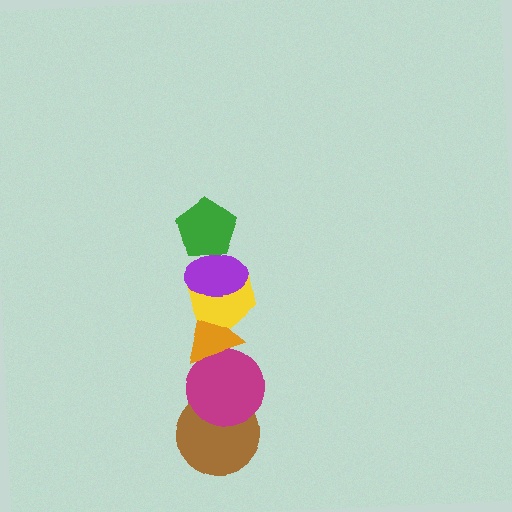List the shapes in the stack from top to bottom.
From top to bottom: the green pentagon, the purple ellipse, the yellow hexagon, the orange triangle, the magenta circle, the brown circle.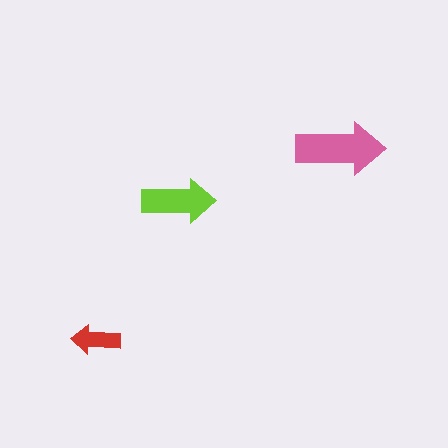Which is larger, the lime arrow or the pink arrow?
The pink one.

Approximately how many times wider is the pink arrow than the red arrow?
About 2 times wider.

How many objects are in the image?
There are 3 objects in the image.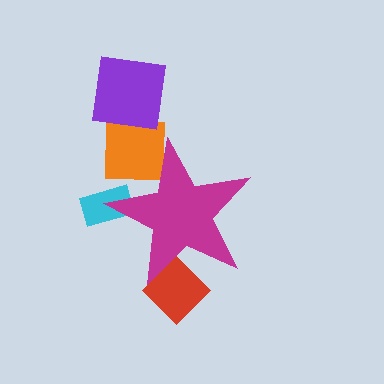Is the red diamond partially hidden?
Yes, the red diamond is partially hidden behind the magenta star.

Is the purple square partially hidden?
No, the purple square is fully visible.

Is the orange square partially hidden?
Yes, the orange square is partially hidden behind the magenta star.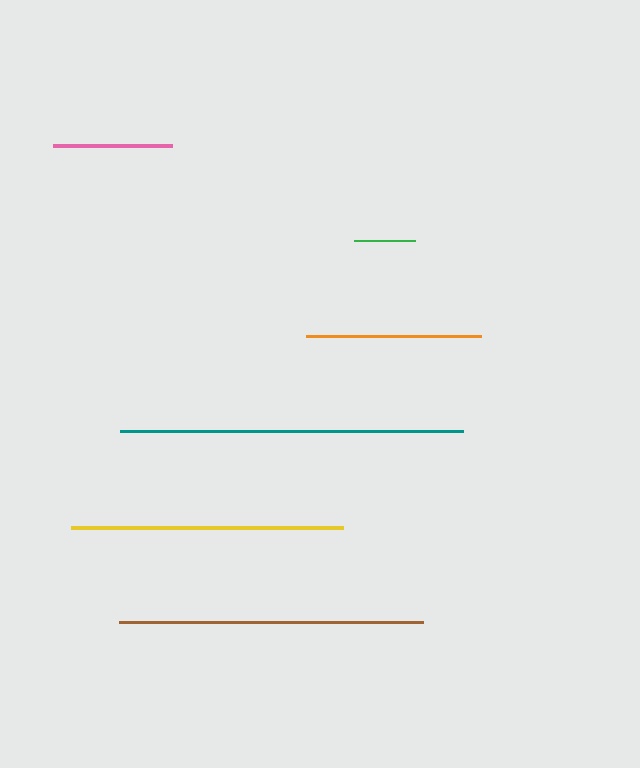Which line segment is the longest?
The teal line is the longest at approximately 343 pixels.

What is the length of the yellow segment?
The yellow segment is approximately 271 pixels long.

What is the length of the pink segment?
The pink segment is approximately 119 pixels long.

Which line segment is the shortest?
The green line is the shortest at approximately 61 pixels.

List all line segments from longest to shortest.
From longest to shortest: teal, brown, yellow, orange, pink, green.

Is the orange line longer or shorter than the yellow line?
The yellow line is longer than the orange line.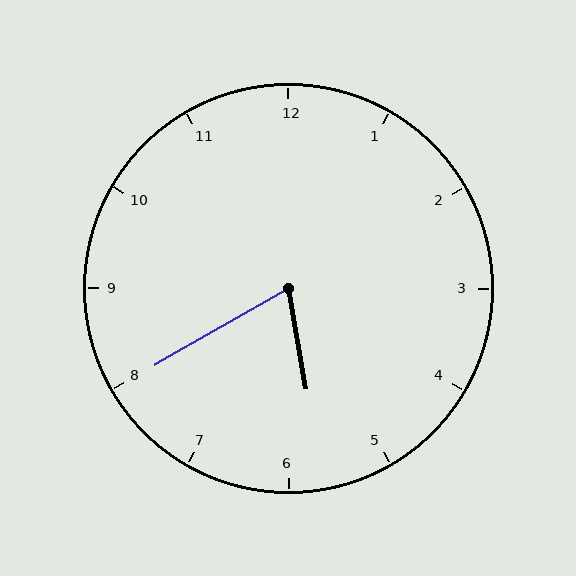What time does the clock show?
5:40.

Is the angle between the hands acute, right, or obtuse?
It is acute.